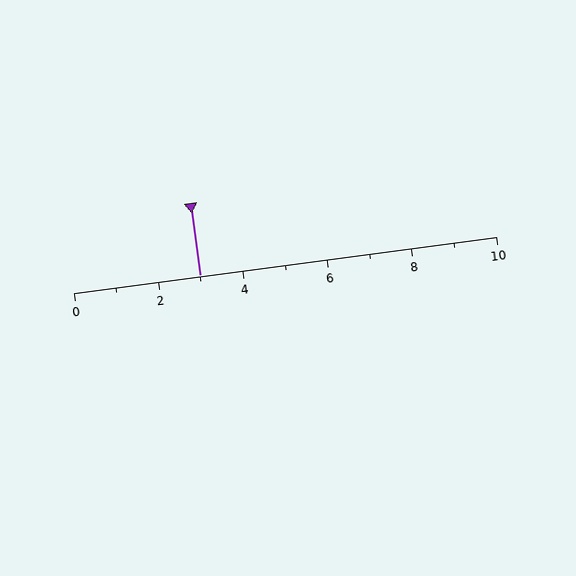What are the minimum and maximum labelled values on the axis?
The axis runs from 0 to 10.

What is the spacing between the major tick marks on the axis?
The major ticks are spaced 2 apart.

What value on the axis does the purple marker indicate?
The marker indicates approximately 3.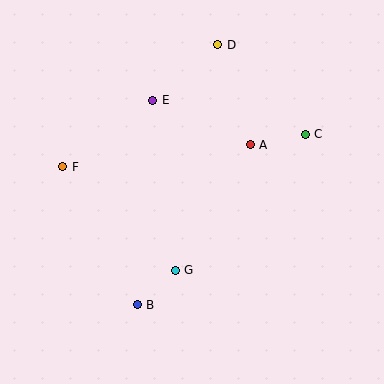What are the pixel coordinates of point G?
Point G is at (175, 270).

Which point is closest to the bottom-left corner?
Point B is closest to the bottom-left corner.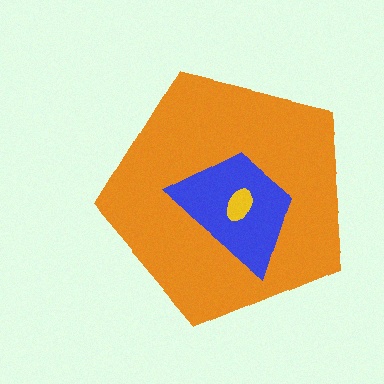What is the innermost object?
The yellow ellipse.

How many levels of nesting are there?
3.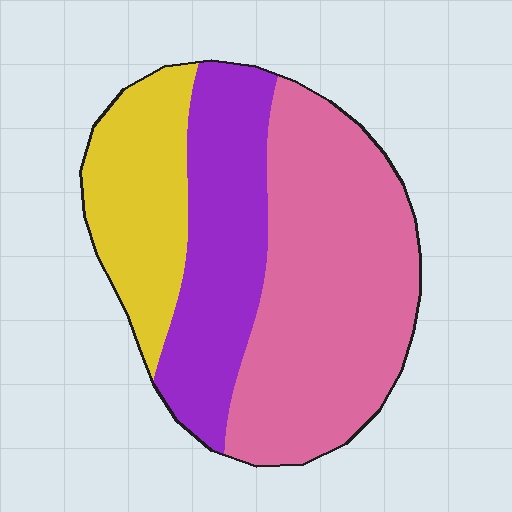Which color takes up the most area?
Pink, at roughly 50%.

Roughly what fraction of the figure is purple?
Purple takes up between a sixth and a third of the figure.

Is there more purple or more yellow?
Purple.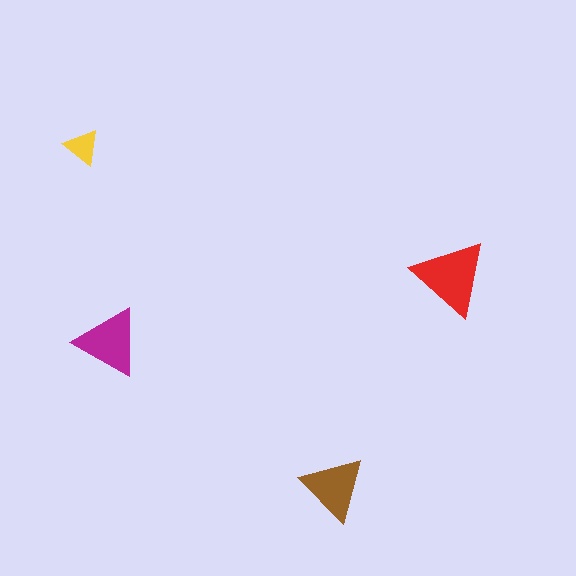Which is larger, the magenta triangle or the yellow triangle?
The magenta one.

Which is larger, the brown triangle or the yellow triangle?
The brown one.